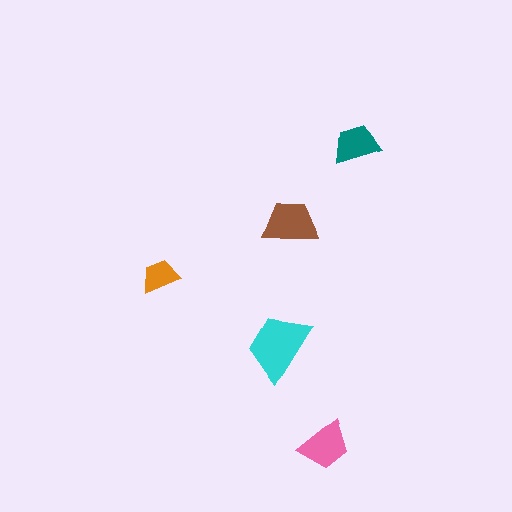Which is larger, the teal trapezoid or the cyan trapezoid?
The cyan one.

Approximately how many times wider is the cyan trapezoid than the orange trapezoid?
About 2 times wider.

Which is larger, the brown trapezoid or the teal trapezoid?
The brown one.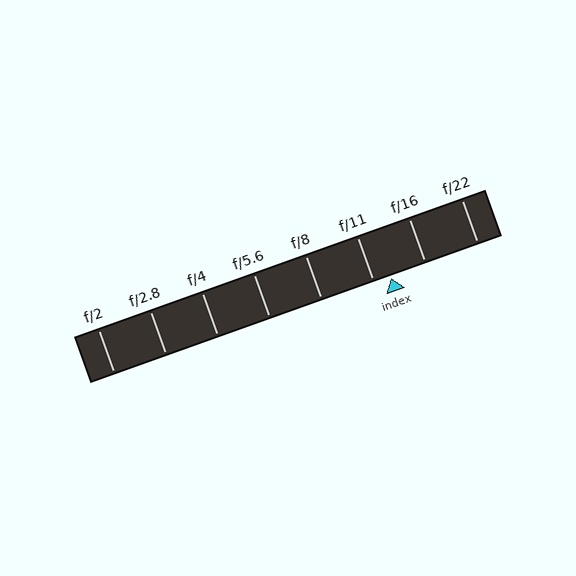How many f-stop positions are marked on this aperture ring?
There are 8 f-stop positions marked.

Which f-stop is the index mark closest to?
The index mark is closest to f/11.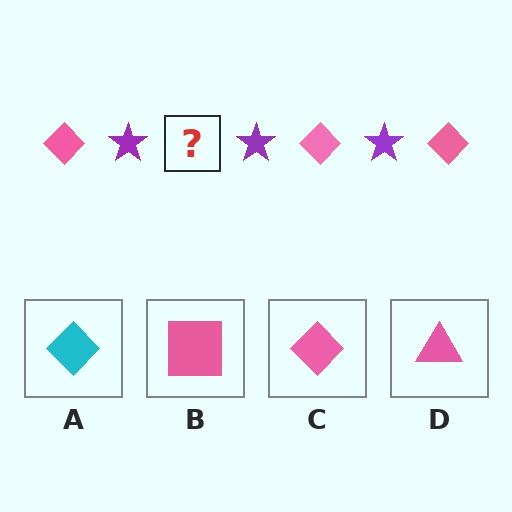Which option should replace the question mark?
Option C.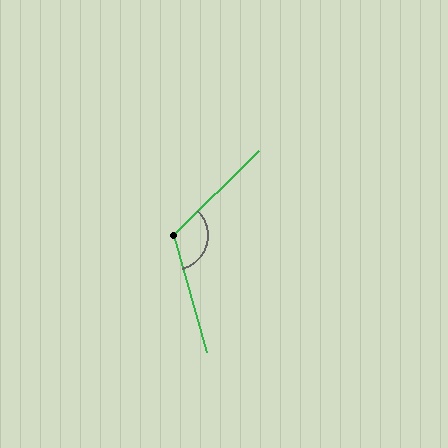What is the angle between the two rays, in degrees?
Approximately 119 degrees.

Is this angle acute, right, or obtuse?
It is obtuse.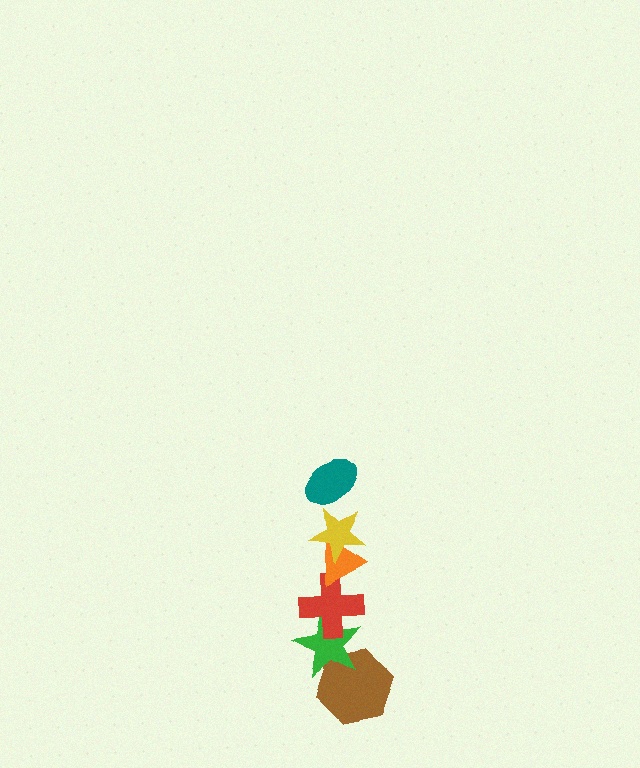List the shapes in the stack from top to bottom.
From top to bottom: the teal ellipse, the yellow star, the orange triangle, the red cross, the green star, the brown hexagon.